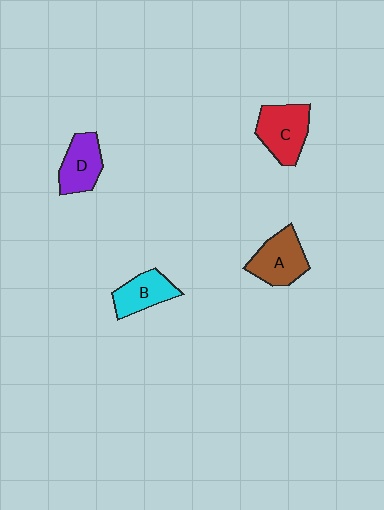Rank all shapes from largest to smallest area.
From largest to smallest: C (red), A (brown), D (purple), B (cyan).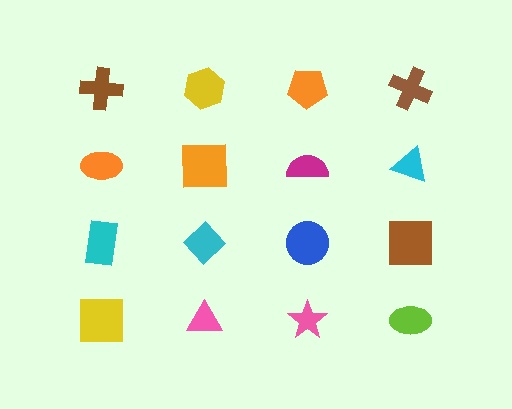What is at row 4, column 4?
A lime ellipse.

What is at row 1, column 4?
A brown cross.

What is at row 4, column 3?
A pink star.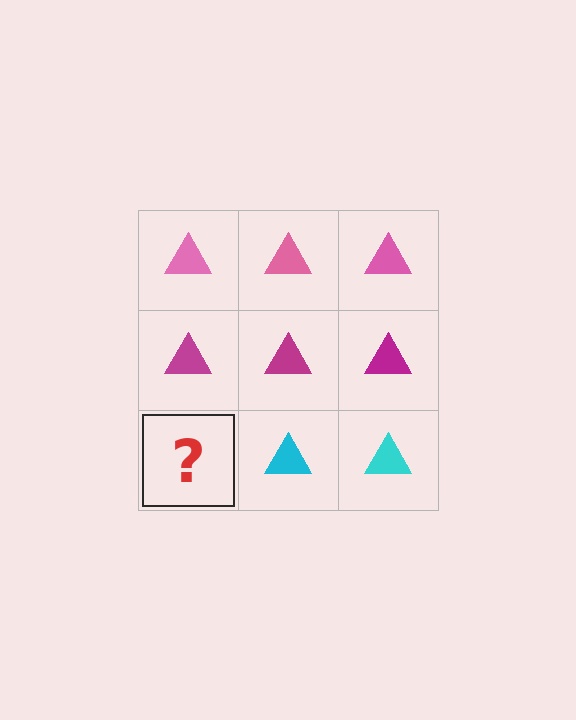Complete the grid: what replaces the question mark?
The question mark should be replaced with a cyan triangle.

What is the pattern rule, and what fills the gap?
The rule is that each row has a consistent color. The gap should be filled with a cyan triangle.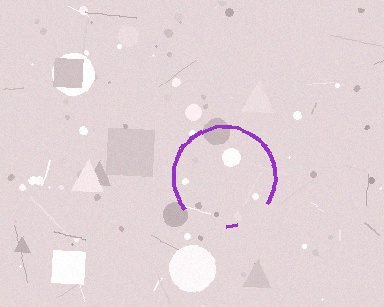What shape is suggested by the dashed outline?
The dashed outline suggests a circle.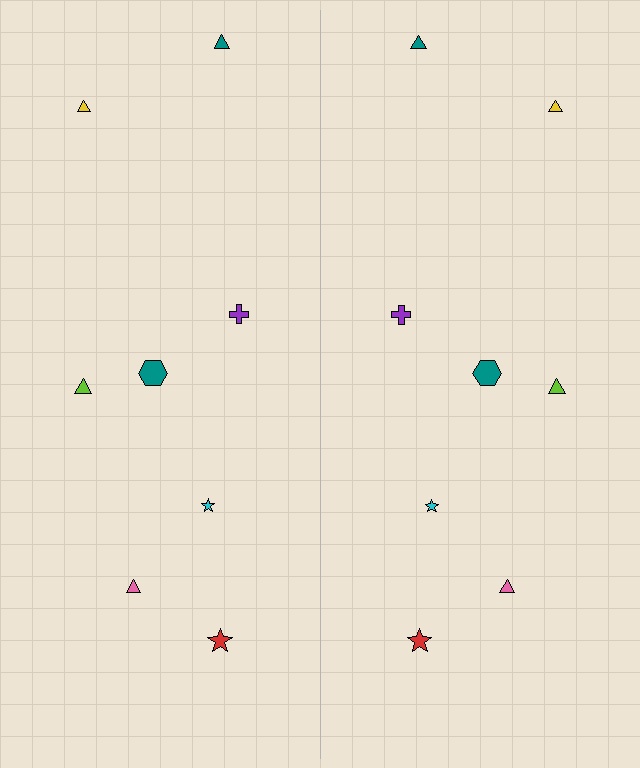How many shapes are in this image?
There are 16 shapes in this image.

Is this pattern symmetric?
Yes, this pattern has bilateral (reflection) symmetry.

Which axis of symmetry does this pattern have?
The pattern has a vertical axis of symmetry running through the center of the image.